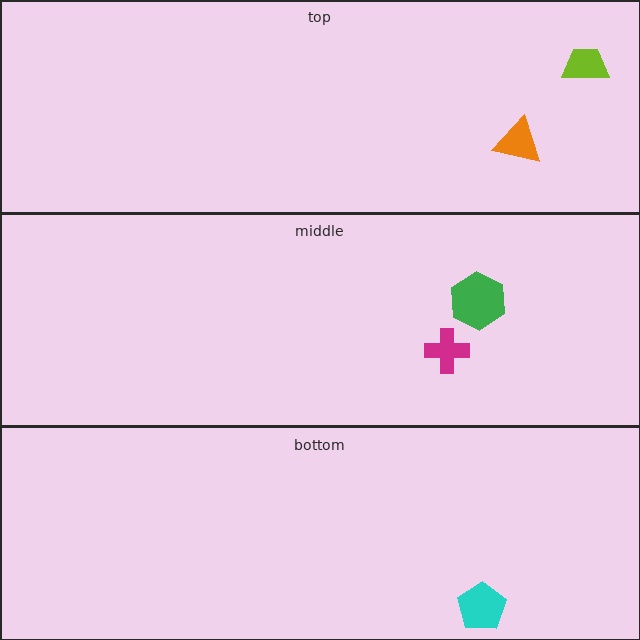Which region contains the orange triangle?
The top region.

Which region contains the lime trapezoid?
The top region.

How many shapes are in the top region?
2.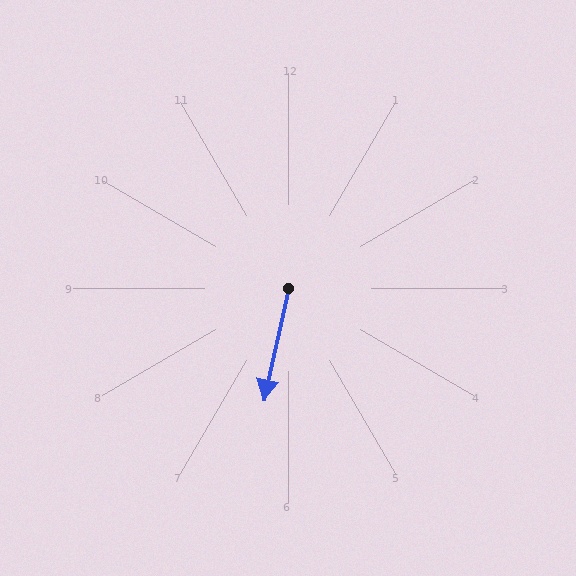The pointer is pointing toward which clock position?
Roughly 6 o'clock.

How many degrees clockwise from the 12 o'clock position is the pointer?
Approximately 193 degrees.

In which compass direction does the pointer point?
South.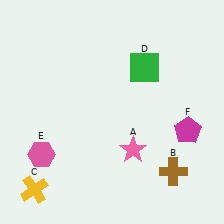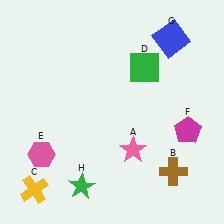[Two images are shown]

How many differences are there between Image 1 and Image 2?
There are 2 differences between the two images.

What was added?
A blue square (G), a green star (H) were added in Image 2.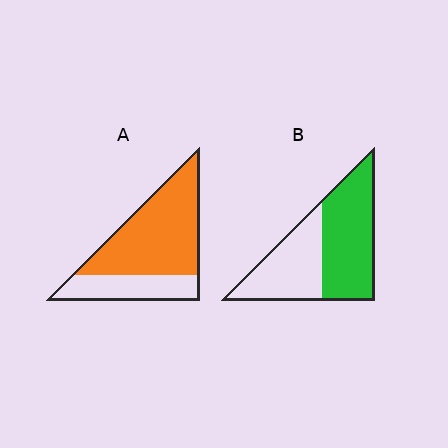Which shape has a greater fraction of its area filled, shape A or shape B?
Shape A.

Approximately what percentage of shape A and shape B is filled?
A is approximately 70% and B is approximately 55%.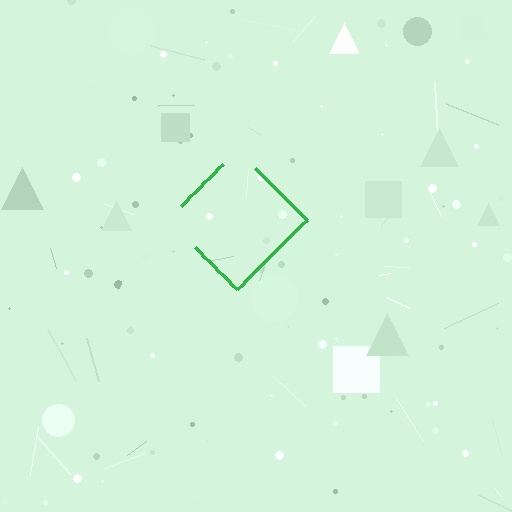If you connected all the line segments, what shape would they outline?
They would outline a diamond.